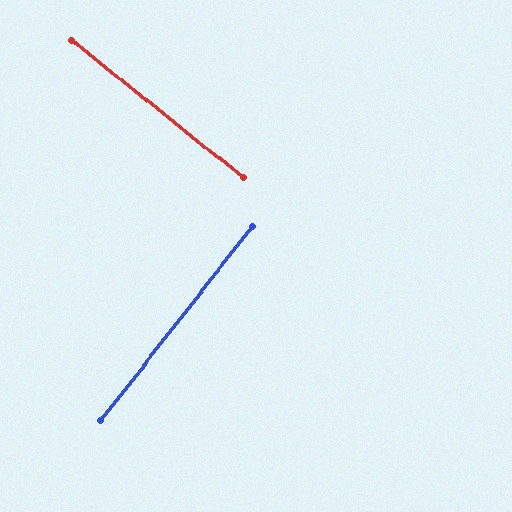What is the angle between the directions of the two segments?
Approximately 89 degrees.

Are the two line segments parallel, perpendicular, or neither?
Perpendicular — they meet at approximately 89°.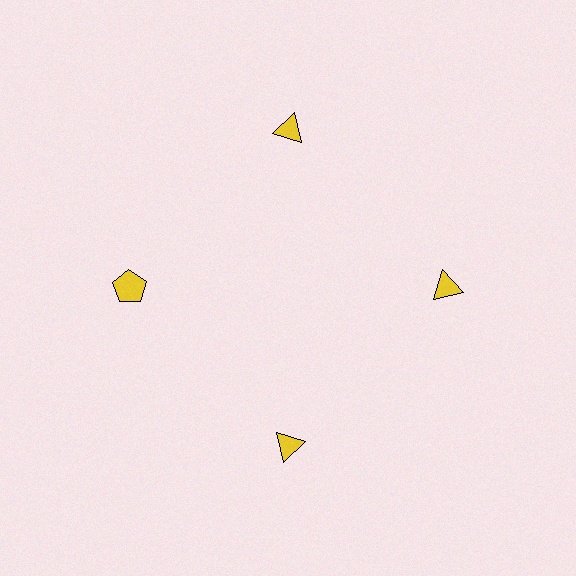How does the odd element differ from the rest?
It has a different shape: pentagon instead of triangle.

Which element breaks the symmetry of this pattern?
The yellow pentagon at roughly the 9 o'clock position breaks the symmetry. All other shapes are yellow triangles.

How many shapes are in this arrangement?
There are 4 shapes arranged in a ring pattern.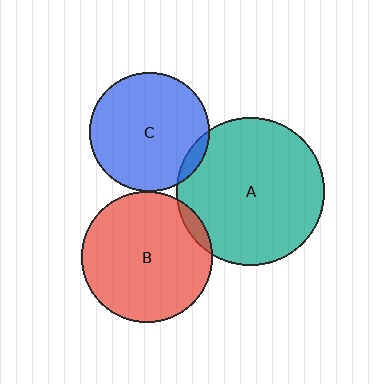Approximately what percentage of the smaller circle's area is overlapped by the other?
Approximately 5%.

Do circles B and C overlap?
Yes.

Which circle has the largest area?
Circle A (teal).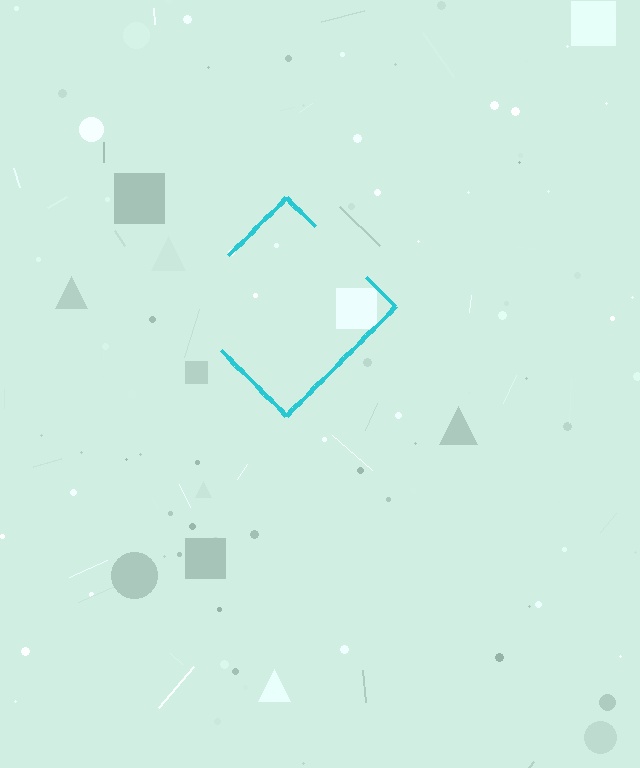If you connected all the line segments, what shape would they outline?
They would outline a diamond.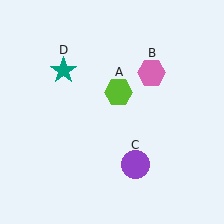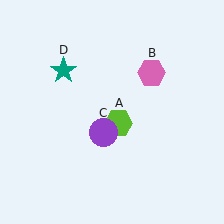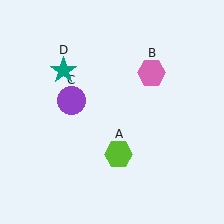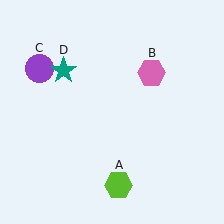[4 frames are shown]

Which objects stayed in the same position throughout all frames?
Pink hexagon (object B) and teal star (object D) remained stationary.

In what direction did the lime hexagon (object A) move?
The lime hexagon (object A) moved down.